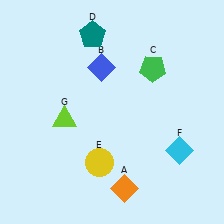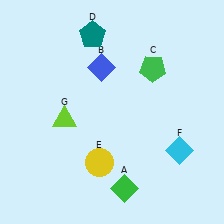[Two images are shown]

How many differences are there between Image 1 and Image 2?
There is 1 difference between the two images.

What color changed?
The diamond (A) changed from orange in Image 1 to green in Image 2.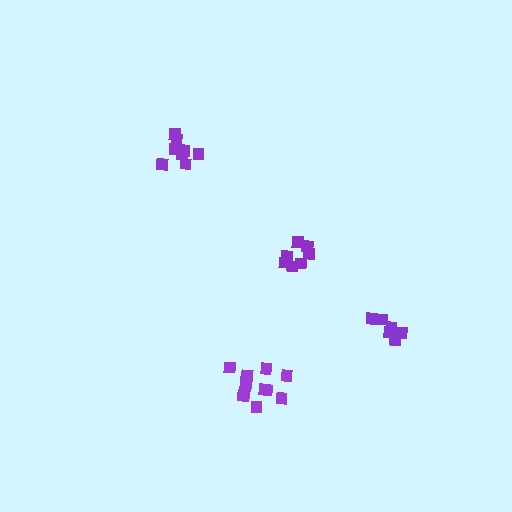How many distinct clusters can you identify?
There are 4 distinct clusters.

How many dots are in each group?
Group 1: 7 dots, Group 2: 7 dots, Group 3: 11 dots, Group 4: 8 dots (33 total).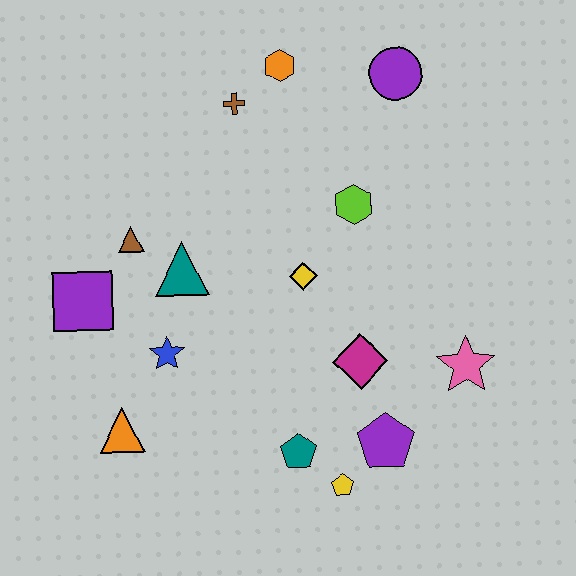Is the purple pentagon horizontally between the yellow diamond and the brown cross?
No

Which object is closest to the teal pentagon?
The yellow pentagon is closest to the teal pentagon.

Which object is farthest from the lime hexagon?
The orange triangle is farthest from the lime hexagon.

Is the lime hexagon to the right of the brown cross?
Yes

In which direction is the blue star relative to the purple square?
The blue star is to the right of the purple square.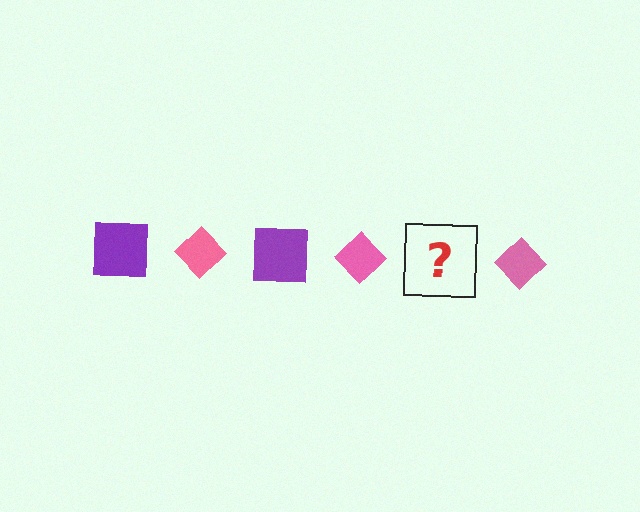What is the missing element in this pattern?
The missing element is a purple square.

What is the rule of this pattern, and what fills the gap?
The rule is that the pattern alternates between purple square and pink diamond. The gap should be filled with a purple square.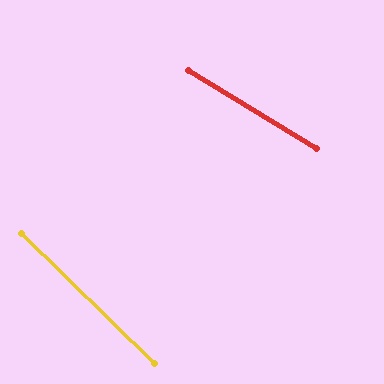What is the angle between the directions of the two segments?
Approximately 13 degrees.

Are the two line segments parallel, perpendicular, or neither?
Neither parallel nor perpendicular — they differ by about 13°.